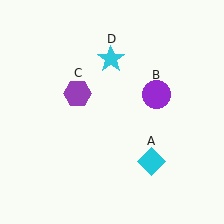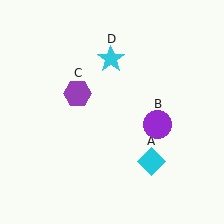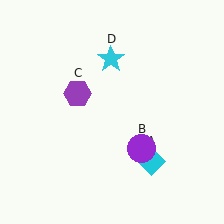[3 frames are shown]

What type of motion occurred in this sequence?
The purple circle (object B) rotated clockwise around the center of the scene.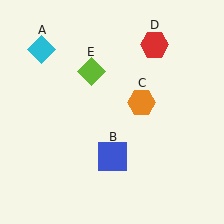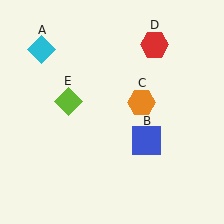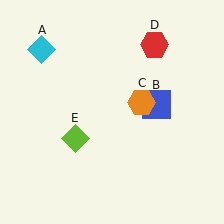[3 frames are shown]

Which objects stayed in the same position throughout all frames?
Cyan diamond (object A) and orange hexagon (object C) and red hexagon (object D) remained stationary.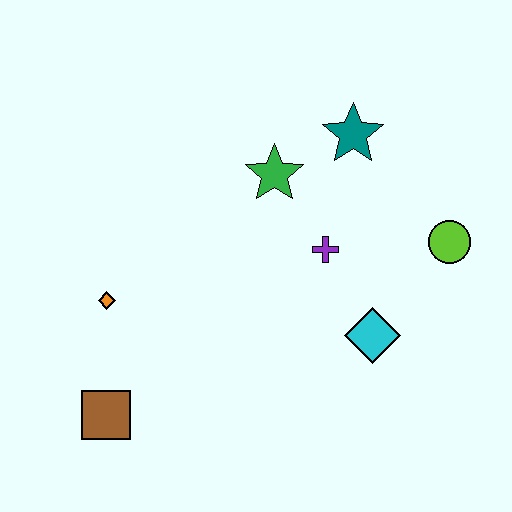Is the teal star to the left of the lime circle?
Yes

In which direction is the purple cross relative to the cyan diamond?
The purple cross is above the cyan diamond.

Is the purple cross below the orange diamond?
No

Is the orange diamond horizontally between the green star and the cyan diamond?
No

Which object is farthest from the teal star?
The brown square is farthest from the teal star.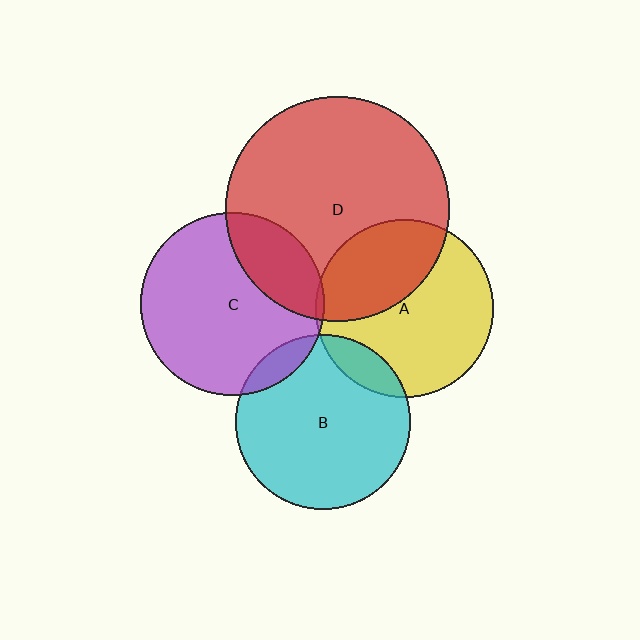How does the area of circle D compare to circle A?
Approximately 1.6 times.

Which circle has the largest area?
Circle D (red).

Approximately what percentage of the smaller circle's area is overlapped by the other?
Approximately 10%.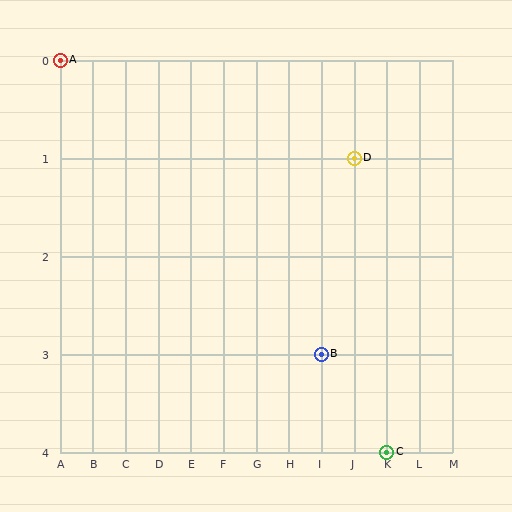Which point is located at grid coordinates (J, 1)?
Point D is at (J, 1).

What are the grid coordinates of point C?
Point C is at grid coordinates (K, 4).